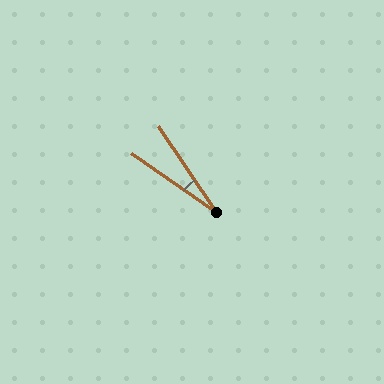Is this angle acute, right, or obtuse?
It is acute.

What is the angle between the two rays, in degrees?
Approximately 21 degrees.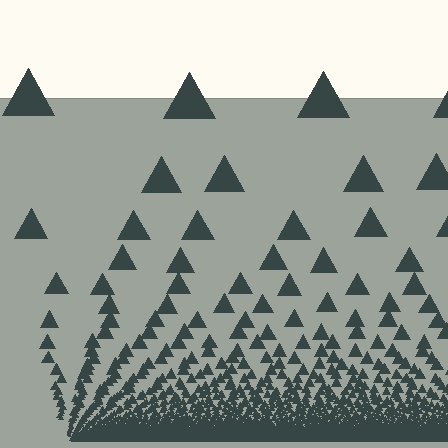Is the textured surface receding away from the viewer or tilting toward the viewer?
The surface appears to tilt toward the viewer. Texture elements get larger and sparser toward the top.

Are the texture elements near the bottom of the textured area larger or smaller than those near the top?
Smaller. The gradient is inverted — elements near the bottom are smaller and denser.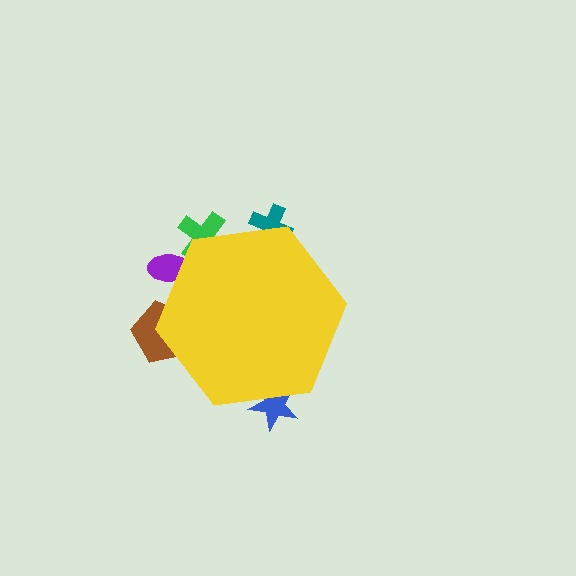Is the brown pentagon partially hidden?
Yes, the brown pentagon is partially hidden behind the yellow hexagon.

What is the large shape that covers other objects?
A yellow hexagon.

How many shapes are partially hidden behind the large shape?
5 shapes are partially hidden.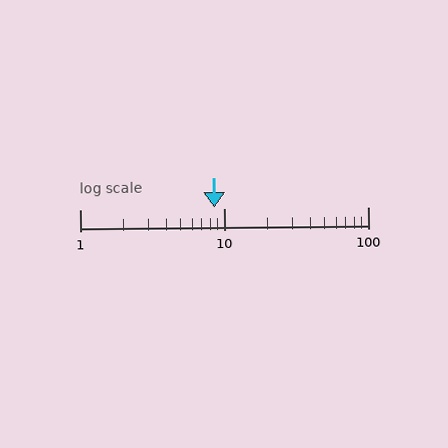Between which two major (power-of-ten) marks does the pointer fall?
The pointer is between 1 and 10.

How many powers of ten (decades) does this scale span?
The scale spans 2 decades, from 1 to 100.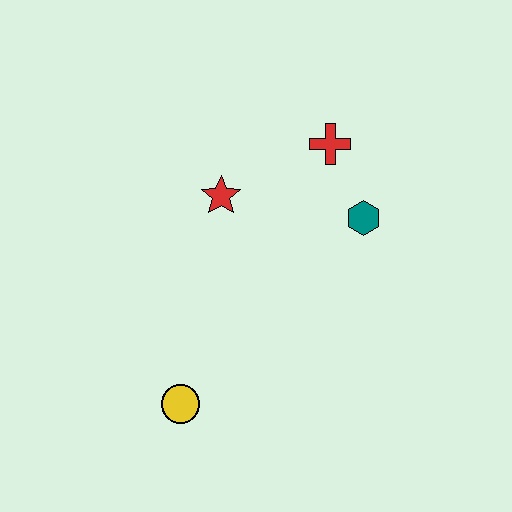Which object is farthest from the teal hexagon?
The yellow circle is farthest from the teal hexagon.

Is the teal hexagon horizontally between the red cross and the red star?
No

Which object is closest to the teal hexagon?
The red cross is closest to the teal hexagon.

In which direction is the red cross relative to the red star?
The red cross is to the right of the red star.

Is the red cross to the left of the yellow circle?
No